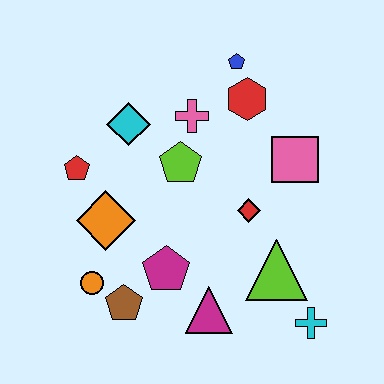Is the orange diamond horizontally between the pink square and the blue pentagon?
No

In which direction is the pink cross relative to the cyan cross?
The pink cross is above the cyan cross.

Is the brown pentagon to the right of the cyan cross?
No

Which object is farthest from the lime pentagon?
The cyan cross is farthest from the lime pentagon.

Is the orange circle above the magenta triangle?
Yes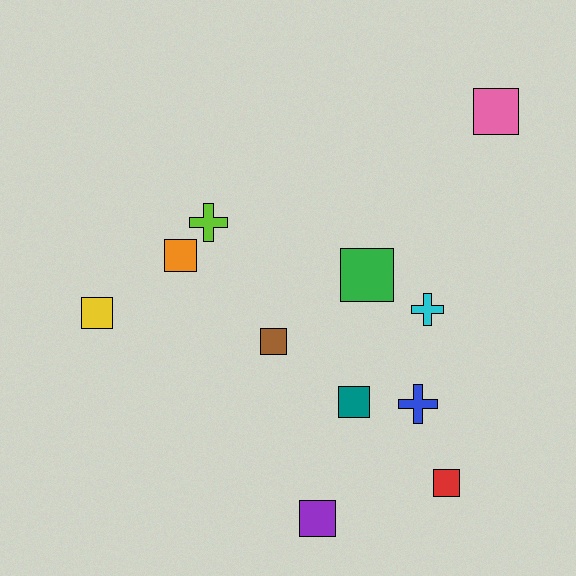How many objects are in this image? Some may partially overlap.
There are 11 objects.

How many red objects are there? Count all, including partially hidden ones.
There is 1 red object.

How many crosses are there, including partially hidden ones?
There are 3 crosses.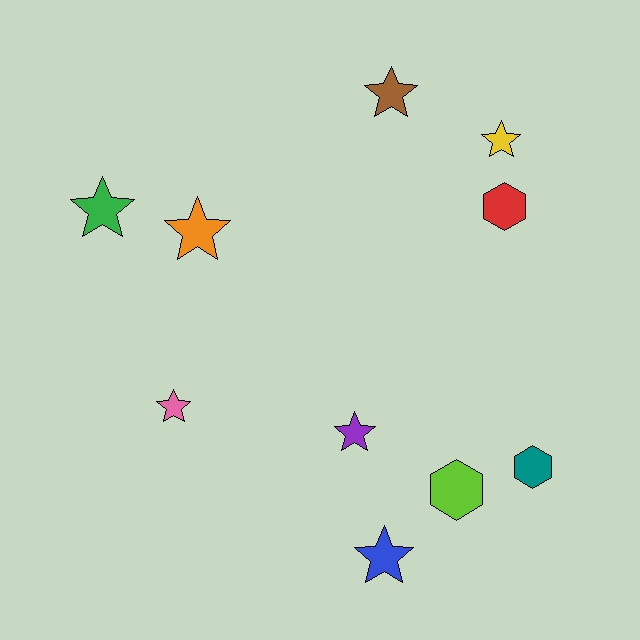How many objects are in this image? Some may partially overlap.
There are 10 objects.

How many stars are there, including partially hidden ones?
There are 7 stars.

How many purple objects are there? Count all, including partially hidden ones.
There is 1 purple object.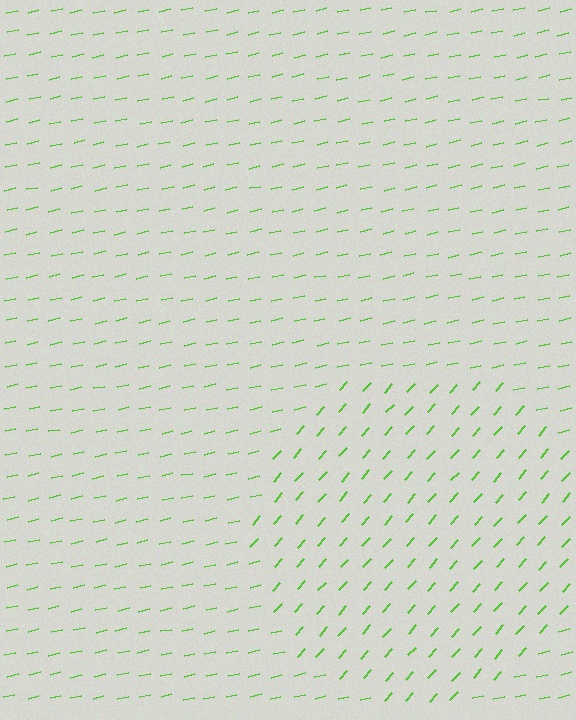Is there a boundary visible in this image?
Yes, there is a texture boundary formed by a change in line orientation.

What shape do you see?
I see a circle.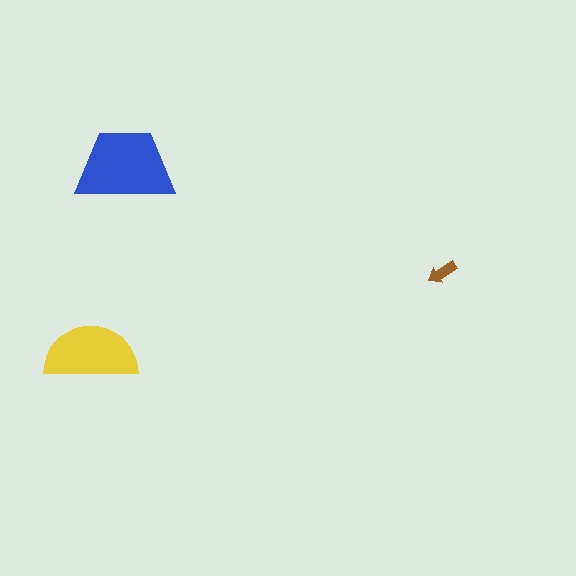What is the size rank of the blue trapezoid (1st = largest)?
1st.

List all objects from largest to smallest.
The blue trapezoid, the yellow semicircle, the brown arrow.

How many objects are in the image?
There are 3 objects in the image.